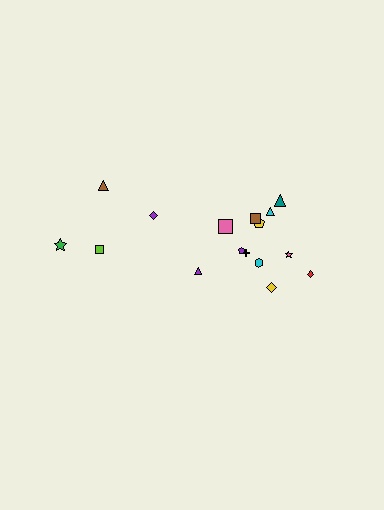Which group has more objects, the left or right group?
The right group.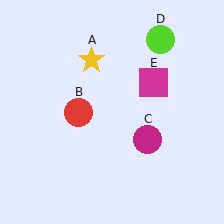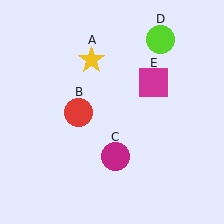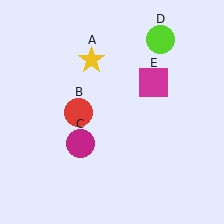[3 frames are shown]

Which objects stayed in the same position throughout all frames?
Yellow star (object A) and red circle (object B) and lime circle (object D) and magenta square (object E) remained stationary.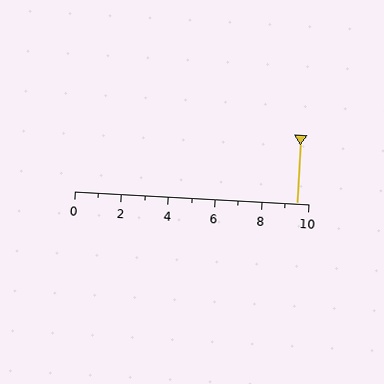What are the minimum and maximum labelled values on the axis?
The axis runs from 0 to 10.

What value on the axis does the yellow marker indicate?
The marker indicates approximately 9.5.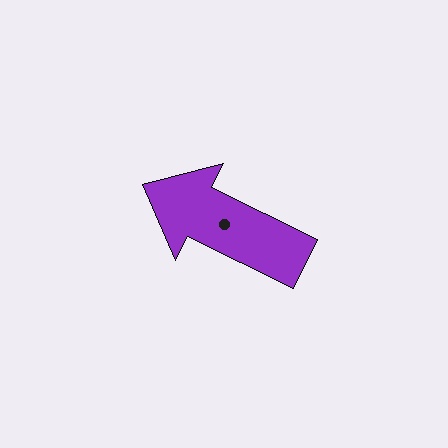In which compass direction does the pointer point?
Northwest.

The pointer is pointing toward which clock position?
Roughly 10 o'clock.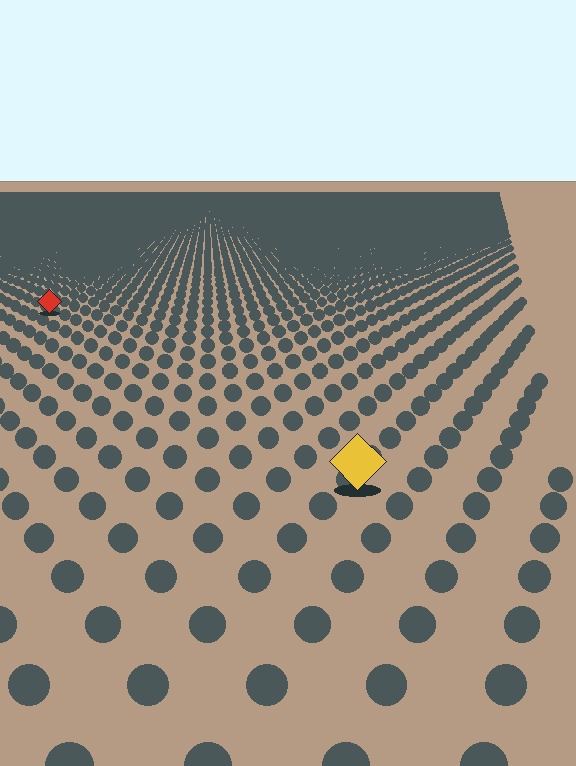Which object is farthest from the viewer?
The red diamond is farthest from the viewer. It appears smaller and the ground texture around it is denser.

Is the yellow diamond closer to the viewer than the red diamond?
Yes. The yellow diamond is closer — you can tell from the texture gradient: the ground texture is coarser near it.